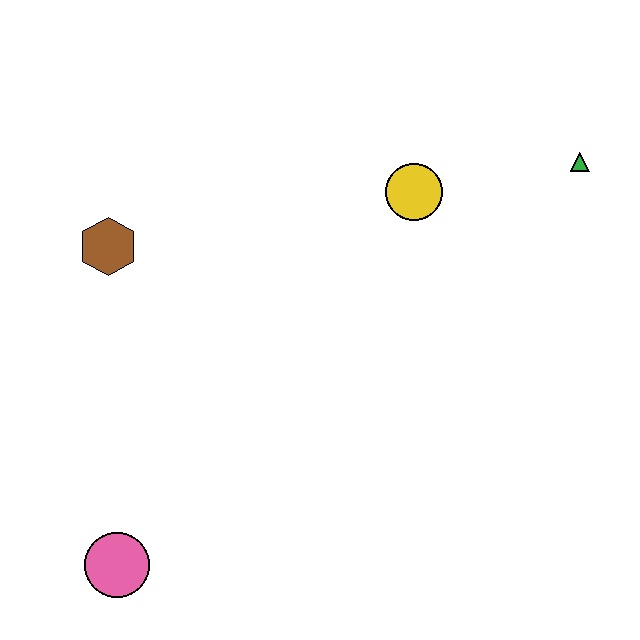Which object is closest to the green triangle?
The yellow circle is closest to the green triangle.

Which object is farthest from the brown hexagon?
The green triangle is farthest from the brown hexagon.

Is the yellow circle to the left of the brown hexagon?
No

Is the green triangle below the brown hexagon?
No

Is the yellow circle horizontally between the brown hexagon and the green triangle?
Yes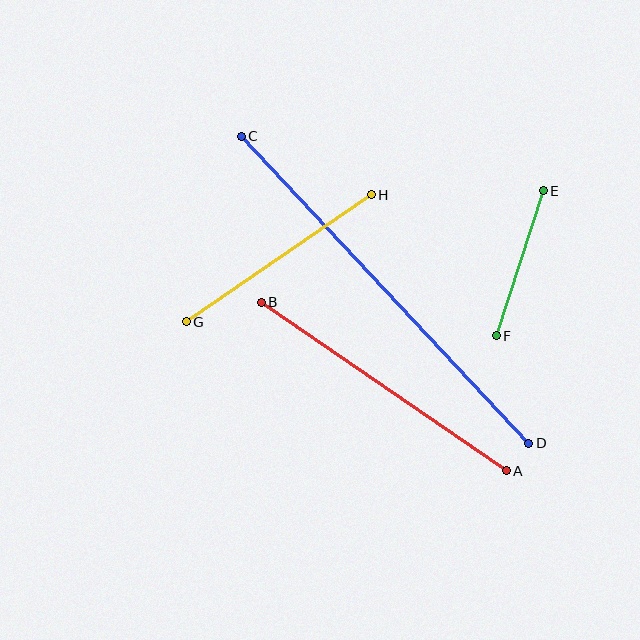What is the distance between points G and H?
The distance is approximately 224 pixels.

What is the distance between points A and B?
The distance is approximately 298 pixels.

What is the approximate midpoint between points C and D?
The midpoint is at approximately (385, 290) pixels.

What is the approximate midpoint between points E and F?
The midpoint is at approximately (520, 263) pixels.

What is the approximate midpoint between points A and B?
The midpoint is at approximately (384, 386) pixels.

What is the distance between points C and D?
The distance is approximately 420 pixels.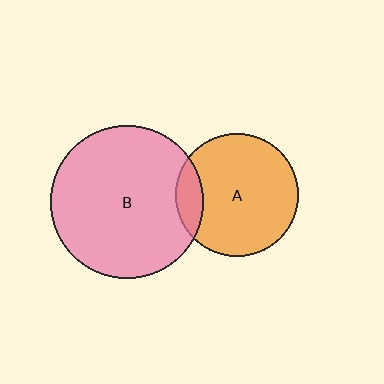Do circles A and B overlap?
Yes.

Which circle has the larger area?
Circle B (pink).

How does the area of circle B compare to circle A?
Approximately 1.6 times.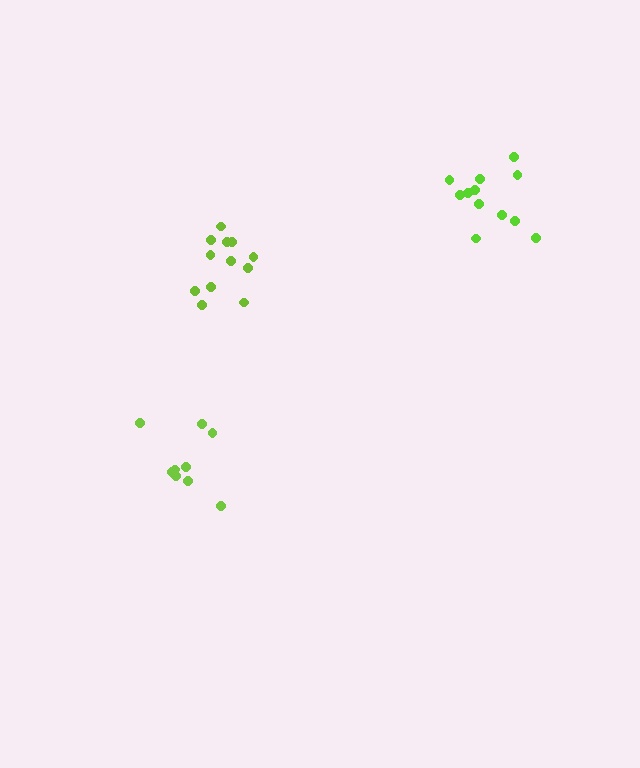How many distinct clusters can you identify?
There are 3 distinct clusters.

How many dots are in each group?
Group 1: 12 dots, Group 2: 9 dots, Group 3: 12 dots (33 total).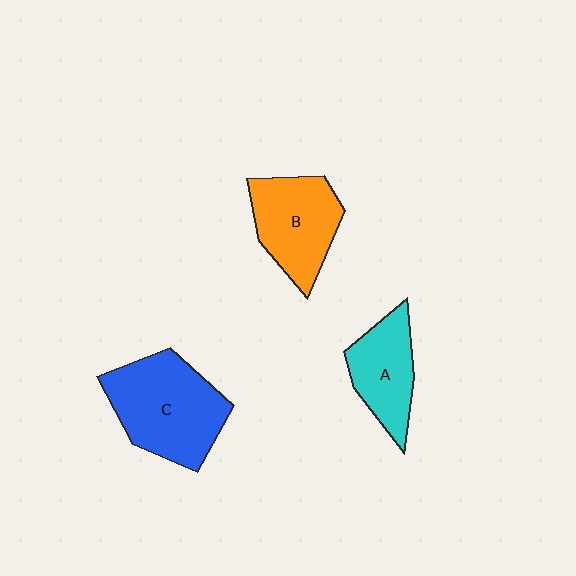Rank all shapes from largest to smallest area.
From largest to smallest: C (blue), B (orange), A (cyan).